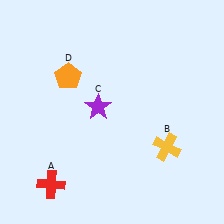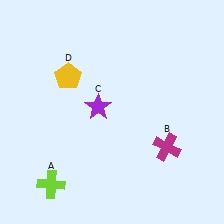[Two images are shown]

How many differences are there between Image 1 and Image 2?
There are 3 differences between the two images.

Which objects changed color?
A changed from red to lime. B changed from yellow to magenta. D changed from orange to yellow.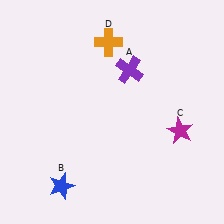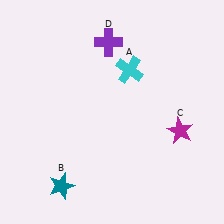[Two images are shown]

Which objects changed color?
A changed from purple to cyan. B changed from blue to teal. D changed from orange to purple.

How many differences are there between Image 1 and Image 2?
There are 3 differences between the two images.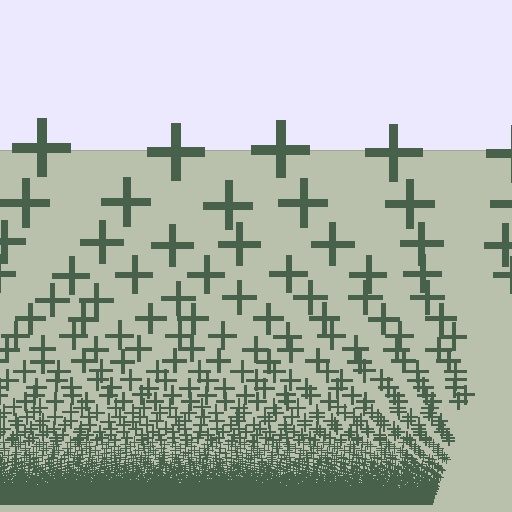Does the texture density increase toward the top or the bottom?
Density increases toward the bottom.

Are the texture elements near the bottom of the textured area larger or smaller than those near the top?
Smaller. The gradient is inverted — elements near the bottom are smaller and denser.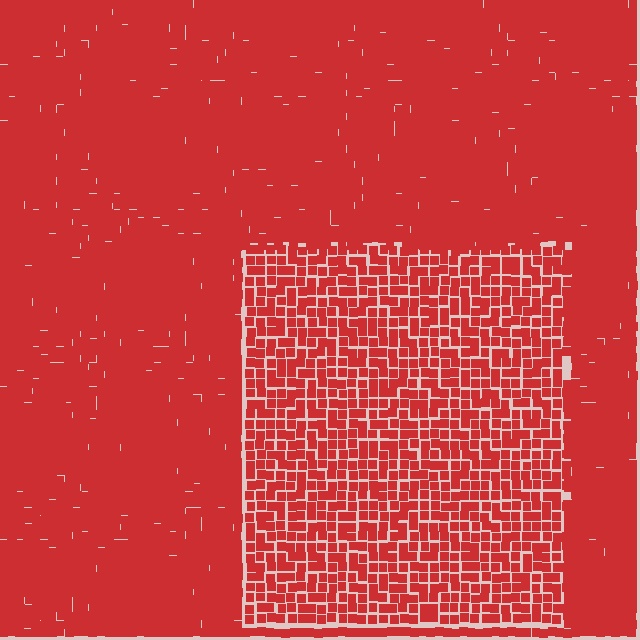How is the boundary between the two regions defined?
The boundary is defined by a change in element density (approximately 1.6x ratio). All elements are the same color, size, and shape.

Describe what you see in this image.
The image contains small red elements arranged at two different densities. A rectangle-shaped region is visible where the elements are less densely packed than the surrounding area.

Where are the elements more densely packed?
The elements are more densely packed outside the rectangle boundary.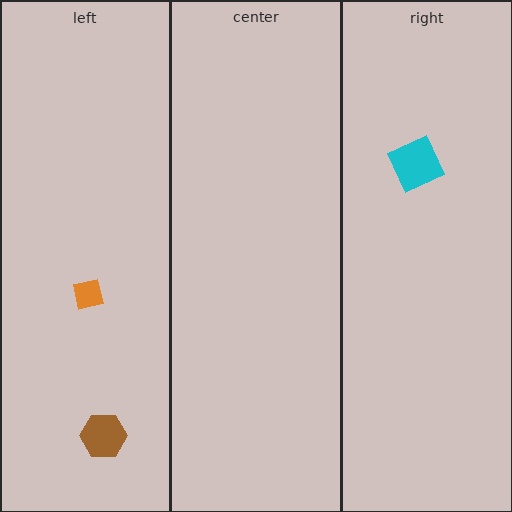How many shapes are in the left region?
2.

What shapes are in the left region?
The orange square, the brown hexagon.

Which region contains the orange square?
The left region.